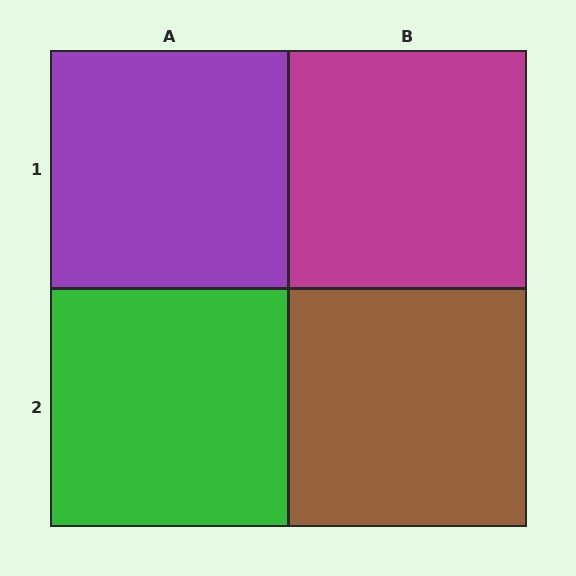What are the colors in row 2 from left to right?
Green, brown.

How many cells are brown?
1 cell is brown.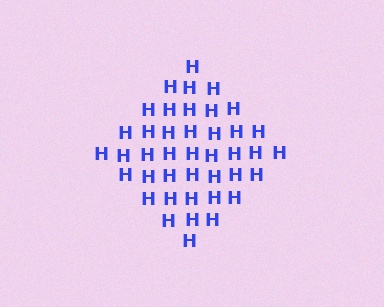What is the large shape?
The large shape is a diamond.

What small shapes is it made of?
It is made of small letter H's.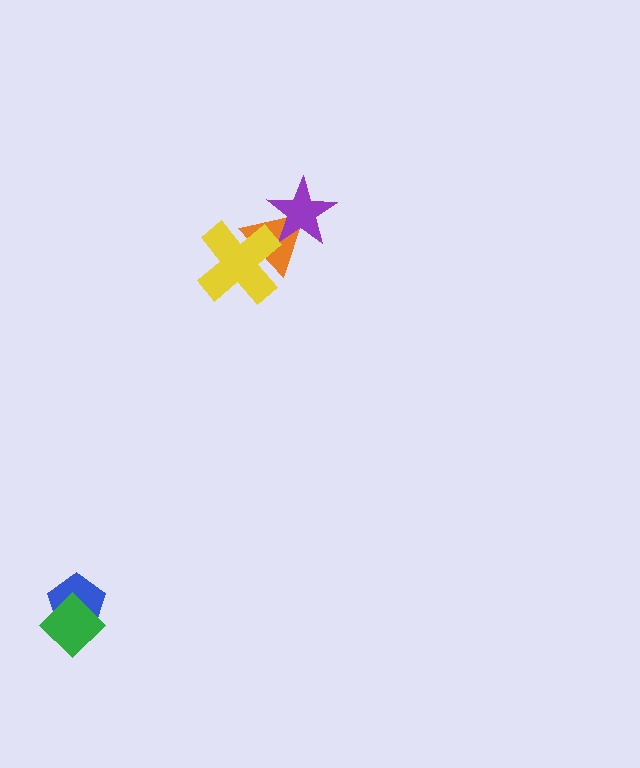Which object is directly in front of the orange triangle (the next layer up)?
The purple star is directly in front of the orange triangle.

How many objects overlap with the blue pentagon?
1 object overlaps with the blue pentagon.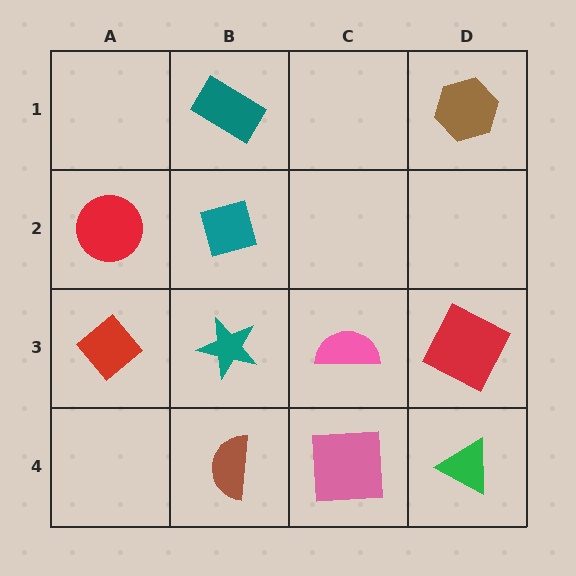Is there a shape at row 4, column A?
No, that cell is empty.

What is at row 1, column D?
A brown hexagon.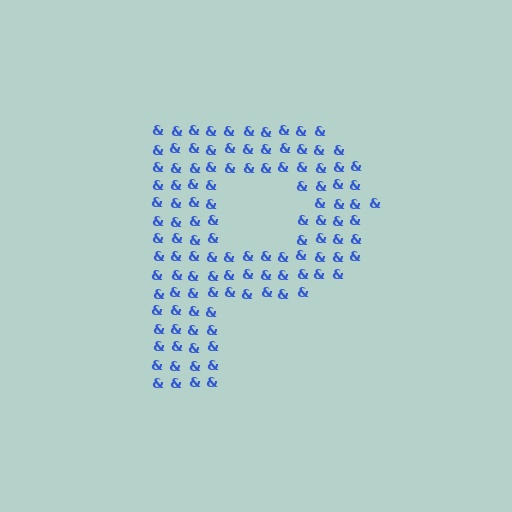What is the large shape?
The large shape is the letter P.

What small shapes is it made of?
It is made of small ampersands.